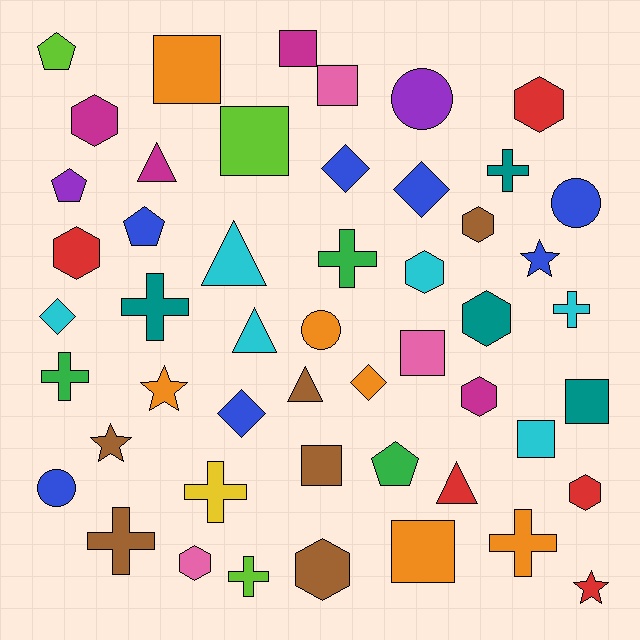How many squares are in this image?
There are 9 squares.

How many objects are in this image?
There are 50 objects.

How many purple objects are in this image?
There are 2 purple objects.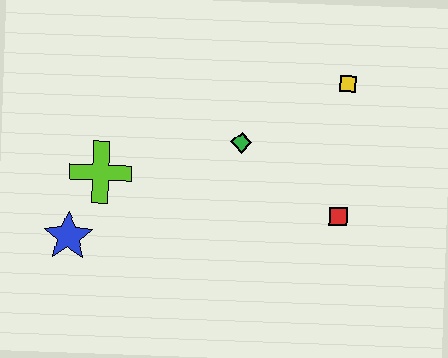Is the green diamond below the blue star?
No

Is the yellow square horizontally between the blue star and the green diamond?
No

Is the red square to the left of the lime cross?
No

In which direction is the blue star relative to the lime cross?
The blue star is below the lime cross.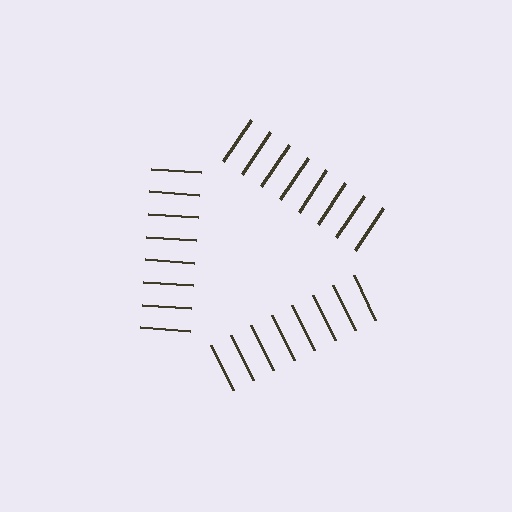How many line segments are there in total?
24 — 8 along each of the 3 edges.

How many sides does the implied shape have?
3 sides — the line-ends trace a triangle.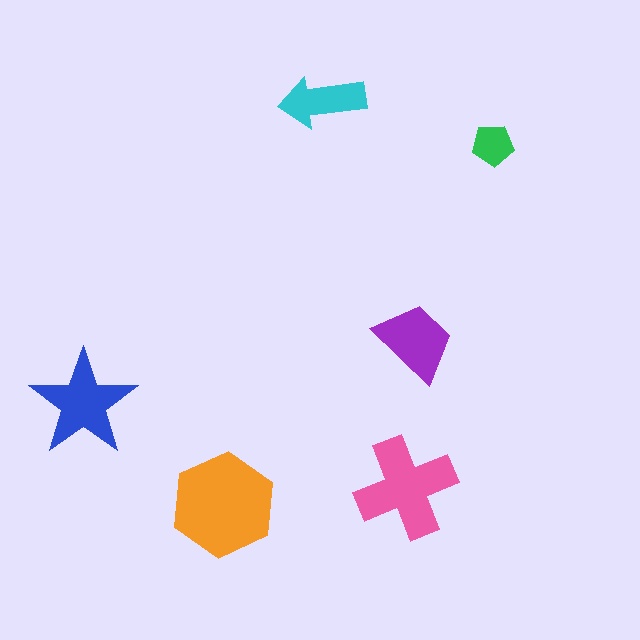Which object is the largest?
The orange hexagon.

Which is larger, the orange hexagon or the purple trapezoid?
The orange hexagon.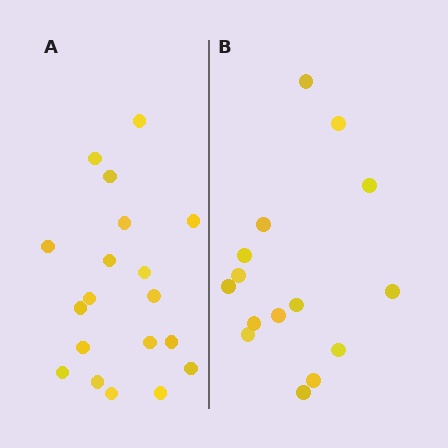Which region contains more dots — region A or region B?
Region A (the left region) has more dots.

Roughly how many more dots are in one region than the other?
Region A has about 4 more dots than region B.